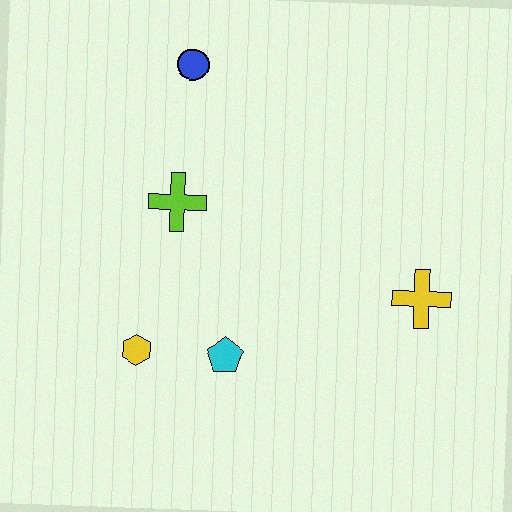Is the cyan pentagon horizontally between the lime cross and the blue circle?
No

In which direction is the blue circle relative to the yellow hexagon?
The blue circle is above the yellow hexagon.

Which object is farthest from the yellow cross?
The blue circle is farthest from the yellow cross.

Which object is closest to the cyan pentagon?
The yellow hexagon is closest to the cyan pentagon.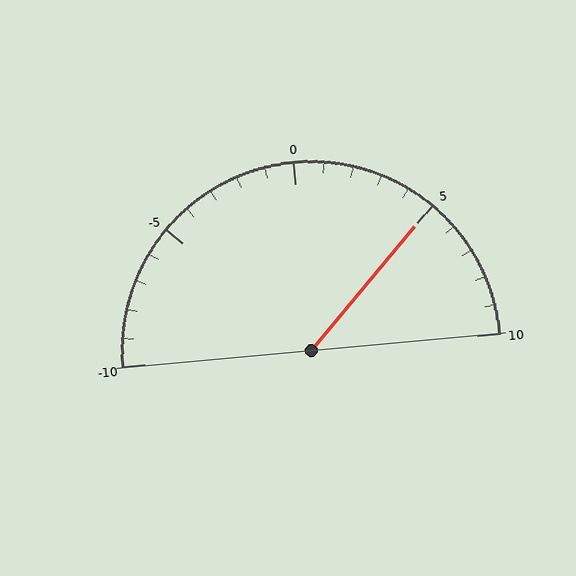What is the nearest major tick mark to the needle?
The nearest major tick mark is 5.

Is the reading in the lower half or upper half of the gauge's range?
The reading is in the upper half of the range (-10 to 10).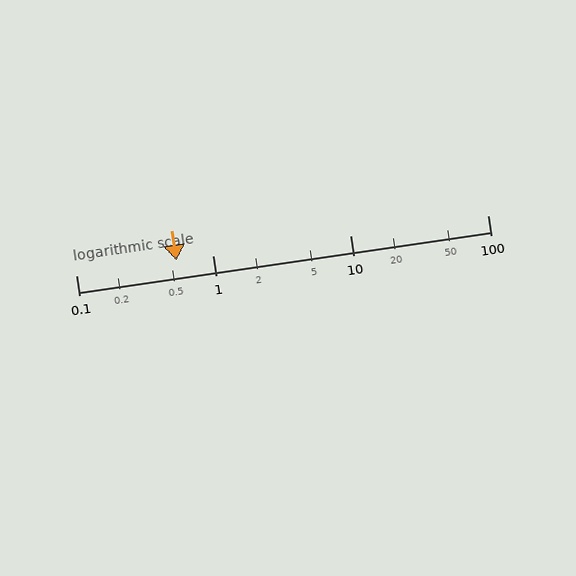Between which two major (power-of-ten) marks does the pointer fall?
The pointer is between 0.1 and 1.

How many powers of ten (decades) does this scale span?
The scale spans 3 decades, from 0.1 to 100.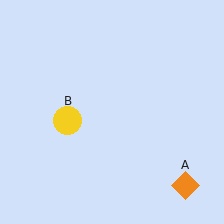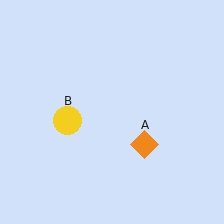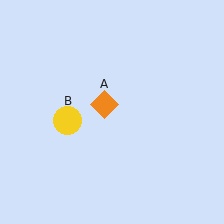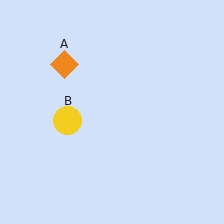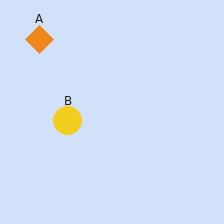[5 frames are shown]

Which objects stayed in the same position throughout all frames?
Yellow circle (object B) remained stationary.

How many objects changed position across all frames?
1 object changed position: orange diamond (object A).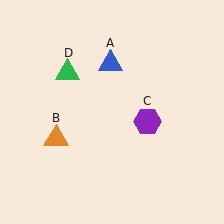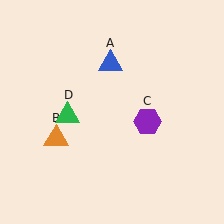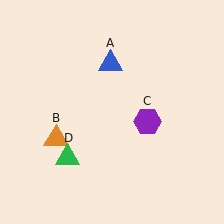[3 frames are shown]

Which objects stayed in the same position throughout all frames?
Blue triangle (object A) and orange triangle (object B) and purple hexagon (object C) remained stationary.